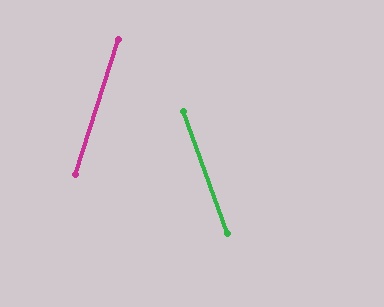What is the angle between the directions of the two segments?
Approximately 37 degrees.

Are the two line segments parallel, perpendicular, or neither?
Neither parallel nor perpendicular — they differ by about 37°.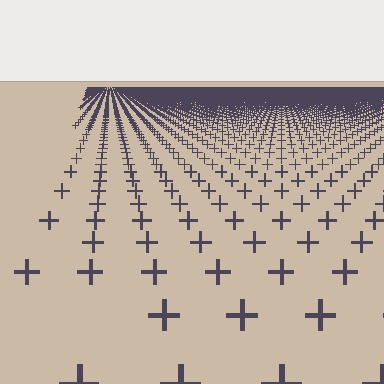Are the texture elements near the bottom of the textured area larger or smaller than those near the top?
Larger. Near the bottom, elements are closer to the viewer and appear at a bigger on-screen size.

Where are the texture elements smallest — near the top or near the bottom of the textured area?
Near the top.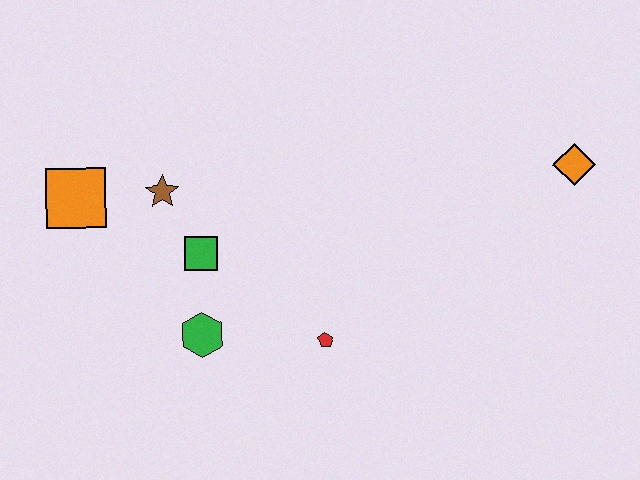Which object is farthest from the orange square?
The orange diamond is farthest from the orange square.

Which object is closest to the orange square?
The brown star is closest to the orange square.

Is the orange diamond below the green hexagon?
No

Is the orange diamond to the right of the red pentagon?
Yes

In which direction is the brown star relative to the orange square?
The brown star is to the right of the orange square.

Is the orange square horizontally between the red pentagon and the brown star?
No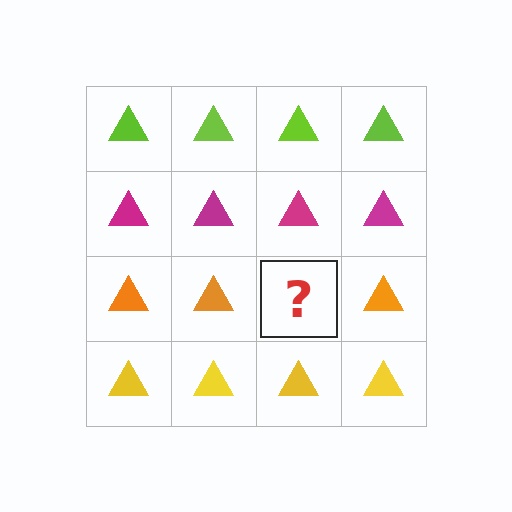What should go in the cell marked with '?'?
The missing cell should contain an orange triangle.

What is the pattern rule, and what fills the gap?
The rule is that each row has a consistent color. The gap should be filled with an orange triangle.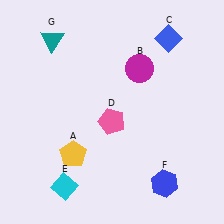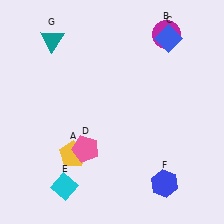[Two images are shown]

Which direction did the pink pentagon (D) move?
The pink pentagon (D) moved down.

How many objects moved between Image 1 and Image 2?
2 objects moved between the two images.